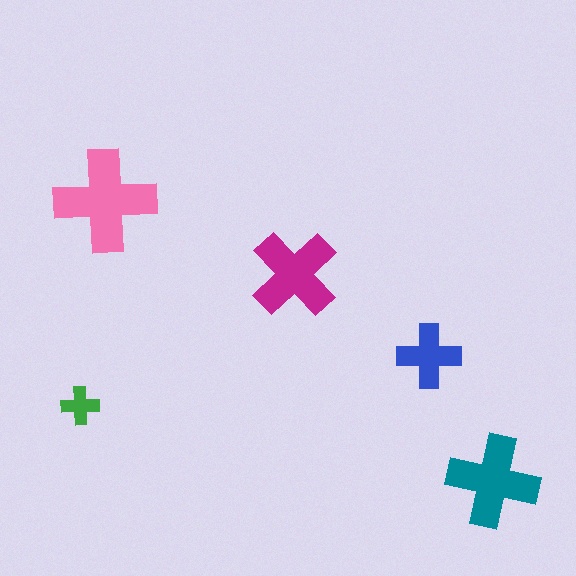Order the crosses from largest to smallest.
the pink one, the teal one, the magenta one, the blue one, the green one.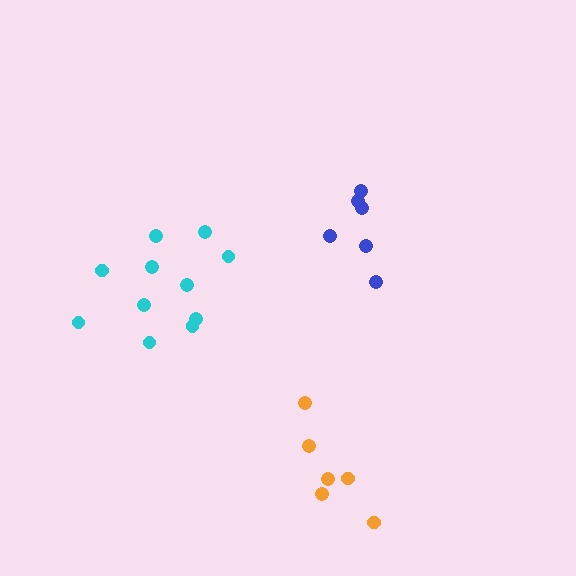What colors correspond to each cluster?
The clusters are colored: orange, blue, cyan.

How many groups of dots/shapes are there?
There are 3 groups.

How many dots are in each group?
Group 1: 6 dots, Group 2: 6 dots, Group 3: 11 dots (23 total).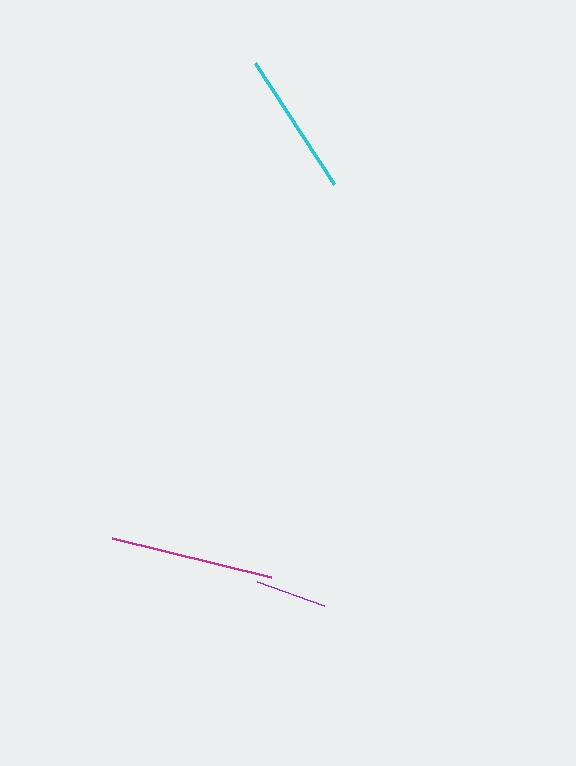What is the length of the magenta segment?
The magenta segment is approximately 164 pixels long.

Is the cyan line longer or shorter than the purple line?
The cyan line is longer than the purple line.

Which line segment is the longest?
The magenta line is the longest at approximately 164 pixels.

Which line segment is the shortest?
The purple line is the shortest at approximately 71 pixels.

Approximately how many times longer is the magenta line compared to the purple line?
The magenta line is approximately 2.3 times the length of the purple line.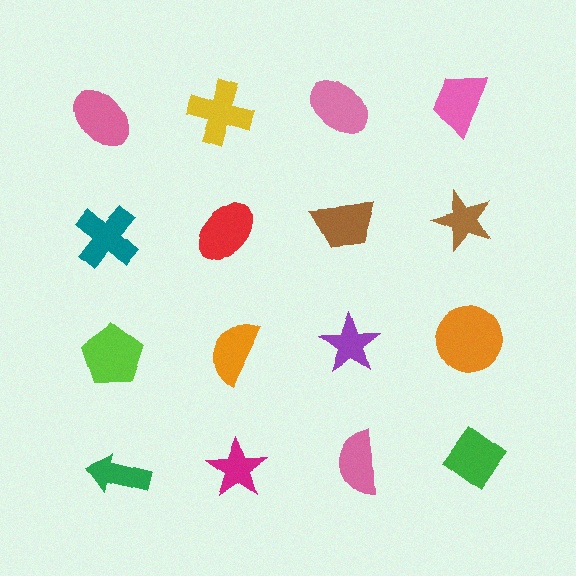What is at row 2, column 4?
A brown star.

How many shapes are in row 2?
4 shapes.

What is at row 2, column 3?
A brown trapezoid.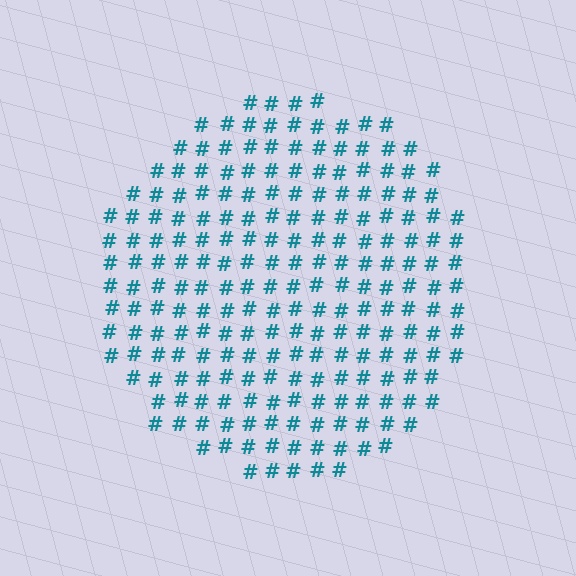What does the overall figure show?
The overall figure shows a circle.